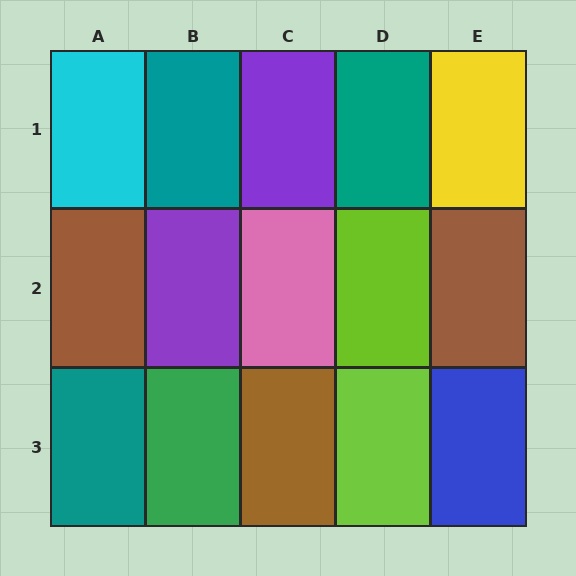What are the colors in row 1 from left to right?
Cyan, teal, purple, teal, yellow.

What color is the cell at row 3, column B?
Green.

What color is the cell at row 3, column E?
Blue.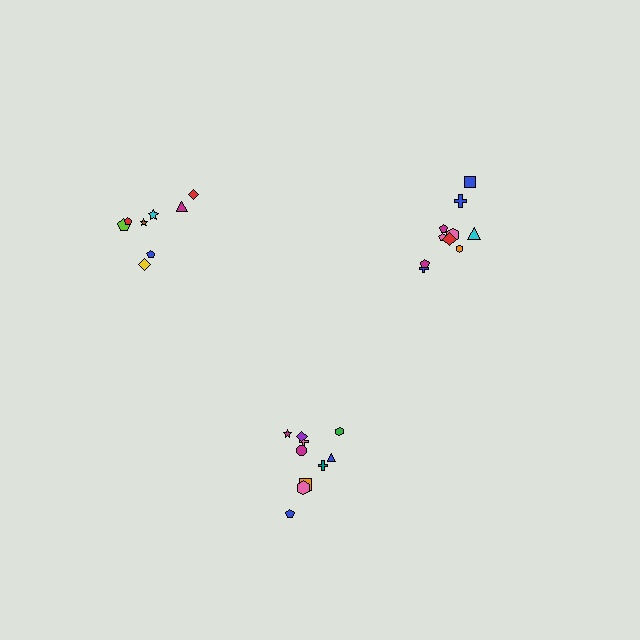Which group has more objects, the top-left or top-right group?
The top-right group.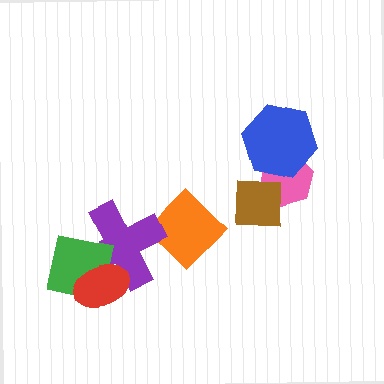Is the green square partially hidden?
Yes, it is partially covered by another shape.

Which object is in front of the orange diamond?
The purple cross is in front of the orange diamond.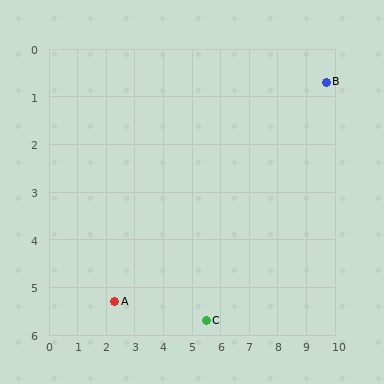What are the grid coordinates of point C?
Point C is at approximately (5.5, 5.7).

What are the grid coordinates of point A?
Point A is at approximately (2.3, 5.3).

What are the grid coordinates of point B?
Point B is at approximately (9.7, 0.7).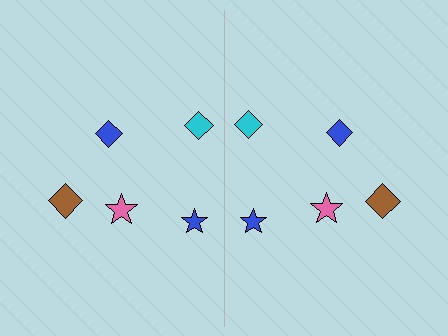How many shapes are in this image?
There are 10 shapes in this image.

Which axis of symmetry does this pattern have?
The pattern has a vertical axis of symmetry running through the center of the image.